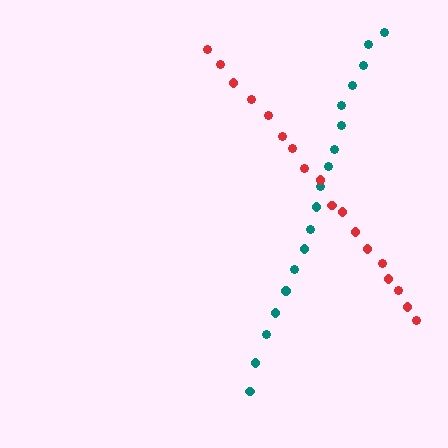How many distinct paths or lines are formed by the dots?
There are 2 distinct paths.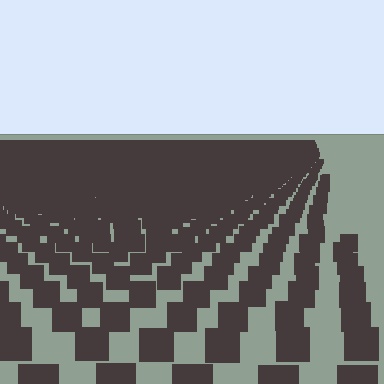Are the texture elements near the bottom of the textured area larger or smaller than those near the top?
Larger. Near the bottom, elements are closer to the viewer and appear at a bigger on-screen size.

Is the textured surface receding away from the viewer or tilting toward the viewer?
The surface is receding away from the viewer. Texture elements get smaller and denser toward the top.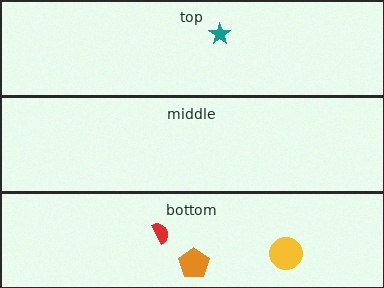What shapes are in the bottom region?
The yellow circle, the red semicircle, the orange pentagon.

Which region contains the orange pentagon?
The bottom region.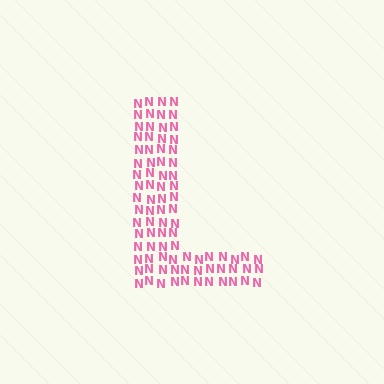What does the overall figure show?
The overall figure shows the letter L.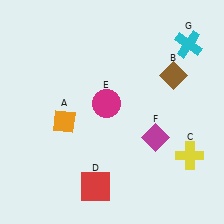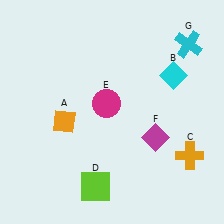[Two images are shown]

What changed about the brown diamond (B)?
In Image 1, B is brown. In Image 2, it changed to cyan.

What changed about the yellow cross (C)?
In Image 1, C is yellow. In Image 2, it changed to orange.